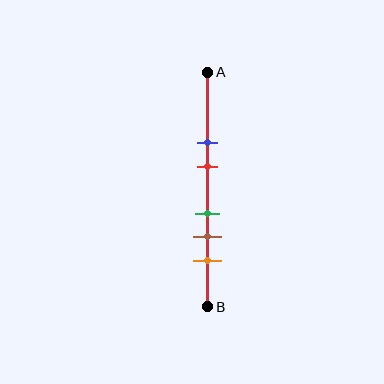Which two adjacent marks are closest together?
The green and brown marks are the closest adjacent pair.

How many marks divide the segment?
There are 5 marks dividing the segment.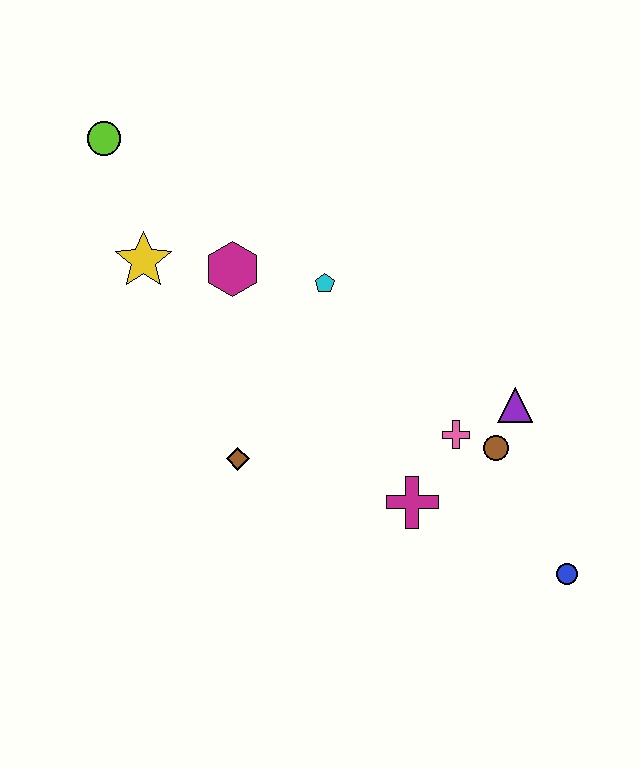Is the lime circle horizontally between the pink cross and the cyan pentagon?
No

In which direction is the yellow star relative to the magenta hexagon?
The yellow star is to the left of the magenta hexagon.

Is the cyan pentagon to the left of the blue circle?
Yes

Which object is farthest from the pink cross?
The lime circle is farthest from the pink cross.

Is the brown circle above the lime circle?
No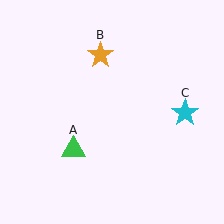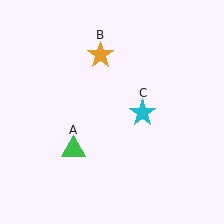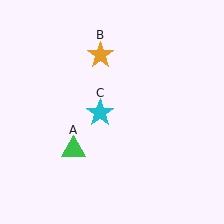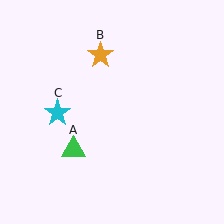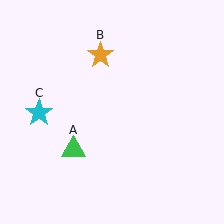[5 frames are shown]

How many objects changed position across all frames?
1 object changed position: cyan star (object C).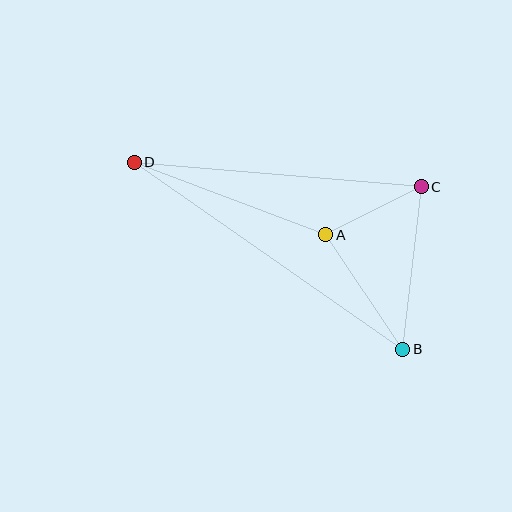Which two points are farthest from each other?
Points B and D are farthest from each other.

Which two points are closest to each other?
Points A and C are closest to each other.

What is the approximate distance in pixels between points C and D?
The distance between C and D is approximately 288 pixels.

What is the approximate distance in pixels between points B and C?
The distance between B and C is approximately 164 pixels.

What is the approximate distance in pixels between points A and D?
The distance between A and D is approximately 205 pixels.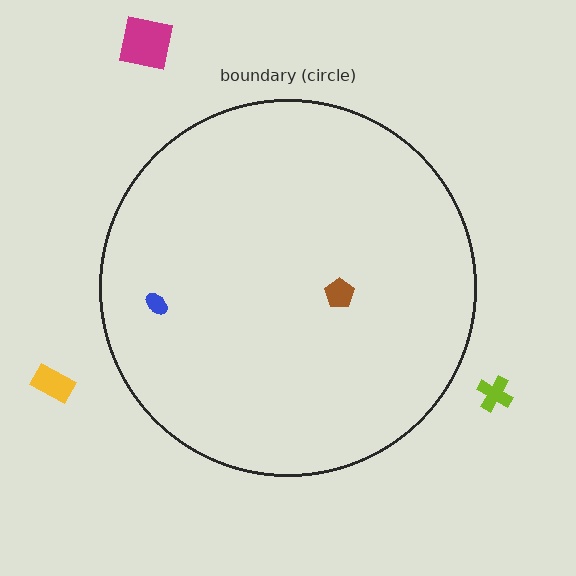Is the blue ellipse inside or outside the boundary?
Inside.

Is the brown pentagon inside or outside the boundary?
Inside.